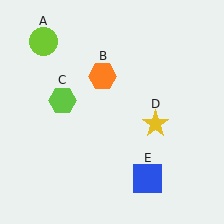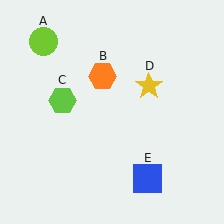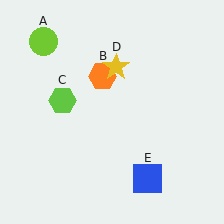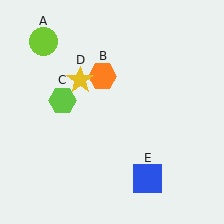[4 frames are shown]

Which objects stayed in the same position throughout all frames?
Lime circle (object A) and orange hexagon (object B) and lime hexagon (object C) and blue square (object E) remained stationary.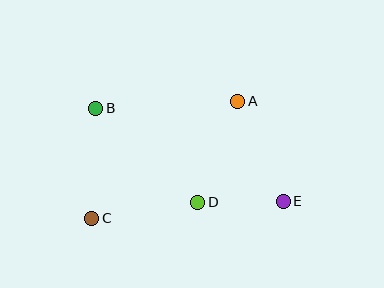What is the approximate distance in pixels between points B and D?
The distance between B and D is approximately 139 pixels.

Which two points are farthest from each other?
Points B and E are farthest from each other.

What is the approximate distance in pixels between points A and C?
The distance between A and C is approximately 187 pixels.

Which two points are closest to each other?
Points D and E are closest to each other.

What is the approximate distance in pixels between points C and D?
The distance between C and D is approximately 107 pixels.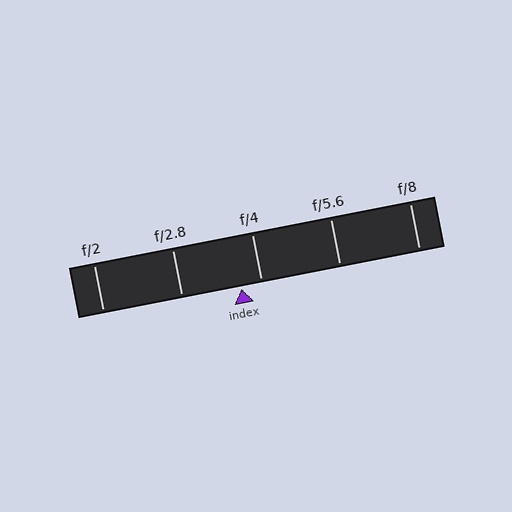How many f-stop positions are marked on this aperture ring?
There are 5 f-stop positions marked.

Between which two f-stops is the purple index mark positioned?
The index mark is between f/2.8 and f/4.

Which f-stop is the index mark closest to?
The index mark is closest to f/4.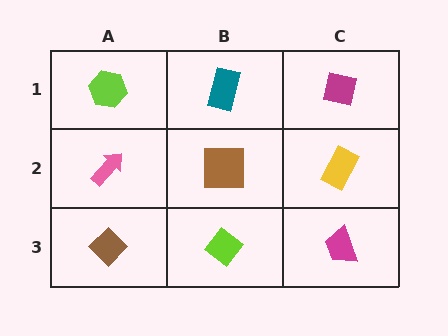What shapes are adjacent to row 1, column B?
A brown square (row 2, column B), a lime hexagon (row 1, column A), a magenta square (row 1, column C).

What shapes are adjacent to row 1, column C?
A yellow rectangle (row 2, column C), a teal rectangle (row 1, column B).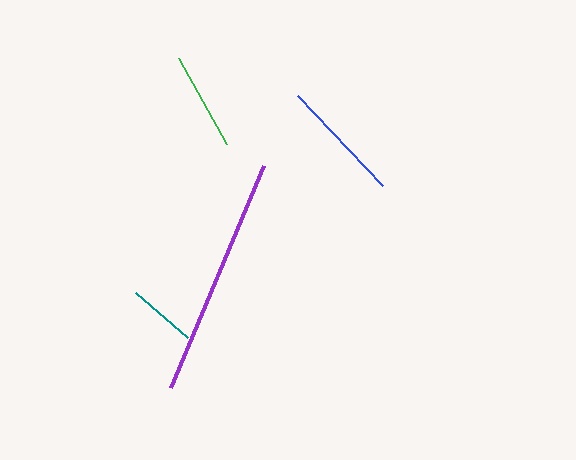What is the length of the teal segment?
The teal segment is approximately 68 pixels long.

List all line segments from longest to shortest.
From longest to shortest: purple, blue, green, teal.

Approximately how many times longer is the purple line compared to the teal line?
The purple line is approximately 3.6 times the length of the teal line.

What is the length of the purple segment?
The purple segment is approximately 241 pixels long.